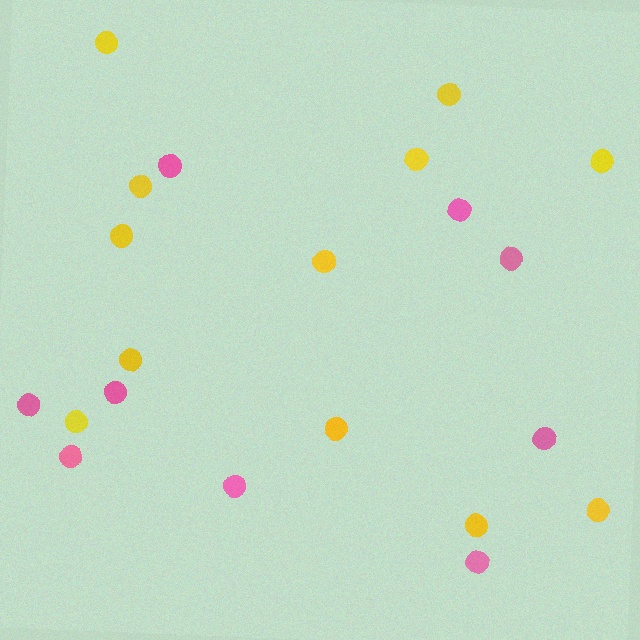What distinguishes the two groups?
There are 2 groups: one group of yellow circles (12) and one group of pink circles (9).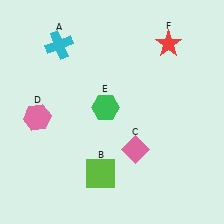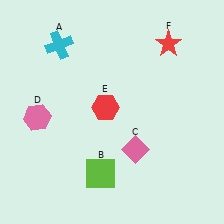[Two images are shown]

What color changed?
The hexagon (E) changed from green in Image 1 to red in Image 2.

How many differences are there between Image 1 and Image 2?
There is 1 difference between the two images.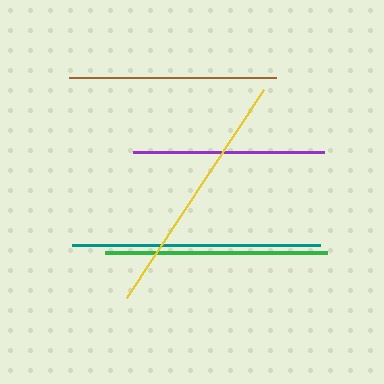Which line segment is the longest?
The yellow line is the longest at approximately 249 pixels.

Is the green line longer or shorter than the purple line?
The green line is longer than the purple line.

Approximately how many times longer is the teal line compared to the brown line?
The teal line is approximately 1.2 times the length of the brown line.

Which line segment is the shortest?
The purple line is the shortest at approximately 191 pixels.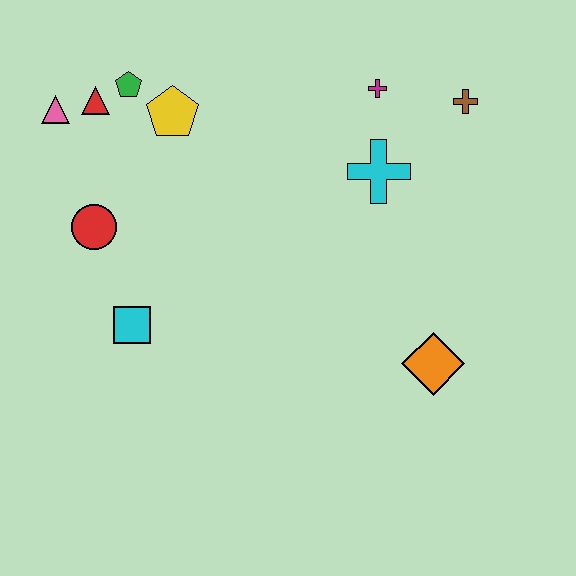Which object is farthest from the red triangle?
The orange diamond is farthest from the red triangle.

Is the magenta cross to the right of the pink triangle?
Yes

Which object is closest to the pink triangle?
The red triangle is closest to the pink triangle.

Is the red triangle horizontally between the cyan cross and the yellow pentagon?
No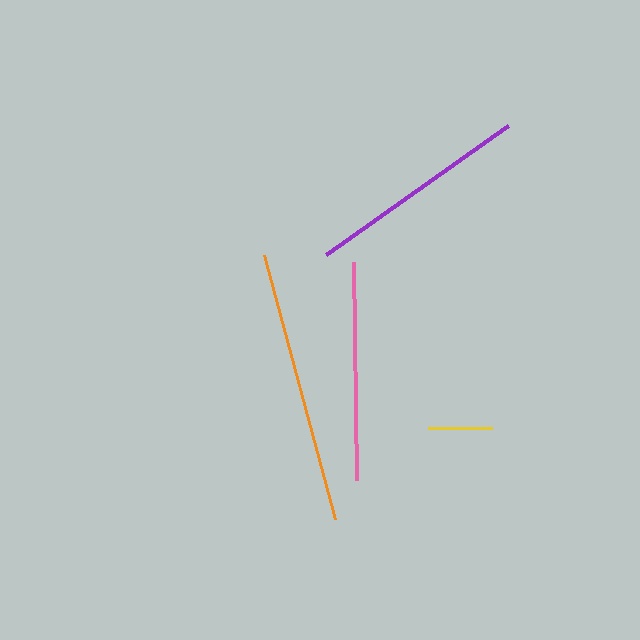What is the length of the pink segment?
The pink segment is approximately 218 pixels long.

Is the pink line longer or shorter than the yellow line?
The pink line is longer than the yellow line.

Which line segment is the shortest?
The yellow line is the shortest at approximately 64 pixels.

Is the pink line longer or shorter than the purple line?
The purple line is longer than the pink line.